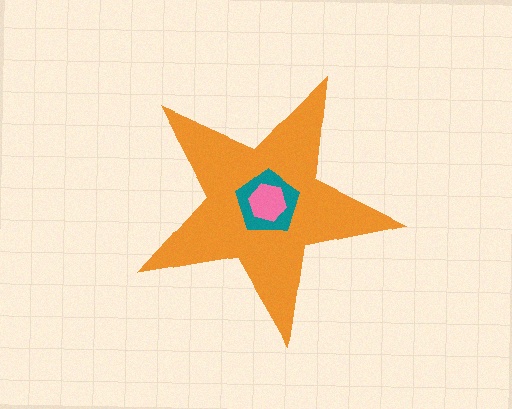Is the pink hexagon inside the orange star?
Yes.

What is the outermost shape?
The orange star.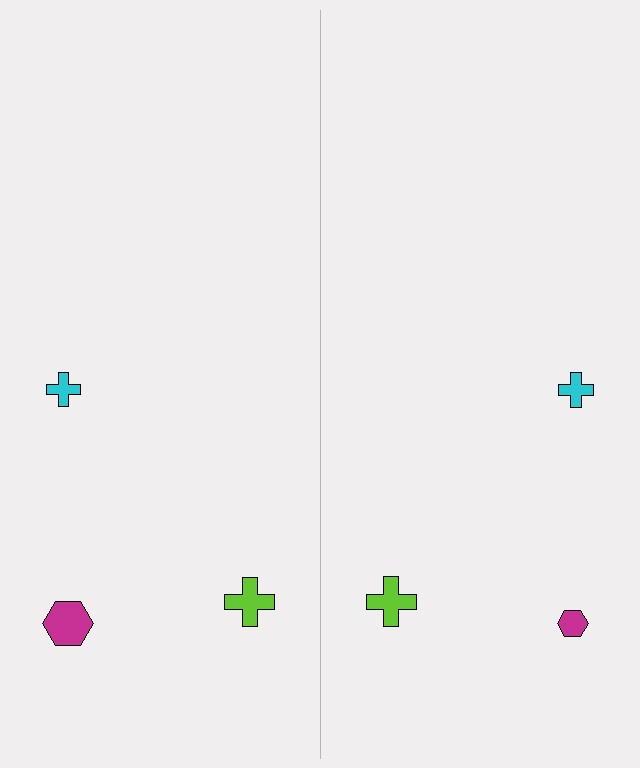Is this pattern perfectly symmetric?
No, the pattern is not perfectly symmetric. The magenta hexagon on the right side has a different size than its mirror counterpart.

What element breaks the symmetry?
The magenta hexagon on the right side has a different size than its mirror counterpart.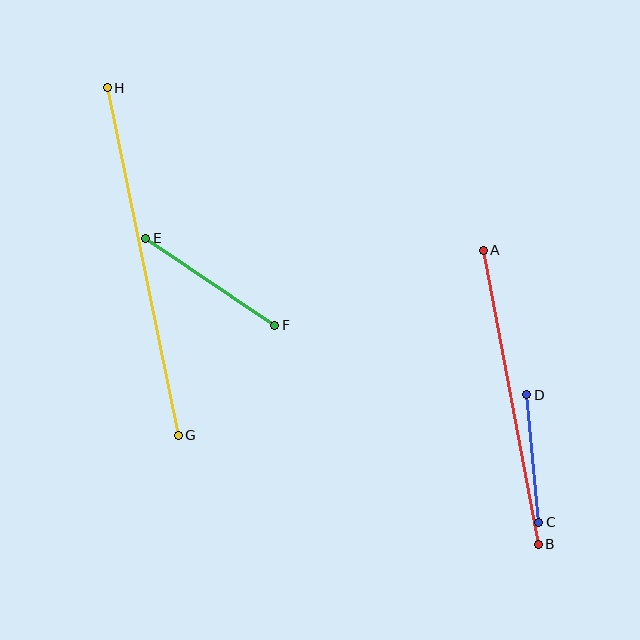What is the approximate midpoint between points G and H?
The midpoint is at approximately (143, 262) pixels.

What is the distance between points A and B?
The distance is approximately 299 pixels.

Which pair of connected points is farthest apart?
Points G and H are farthest apart.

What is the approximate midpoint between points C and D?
The midpoint is at approximately (533, 459) pixels.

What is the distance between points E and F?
The distance is approximately 156 pixels.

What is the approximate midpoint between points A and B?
The midpoint is at approximately (511, 397) pixels.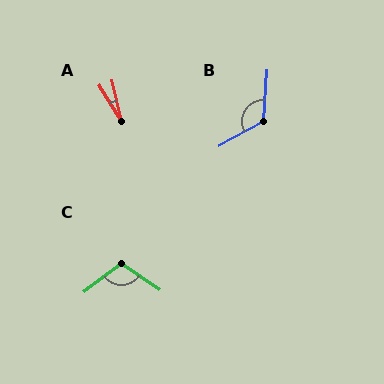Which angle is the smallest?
A, at approximately 20 degrees.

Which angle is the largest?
B, at approximately 123 degrees.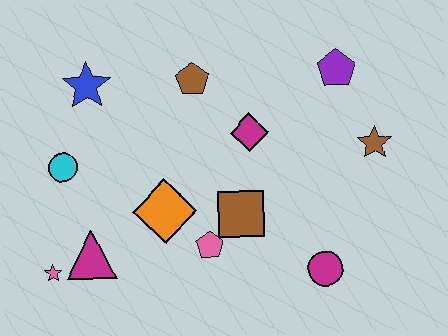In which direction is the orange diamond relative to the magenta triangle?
The orange diamond is to the right of the magenta triangle.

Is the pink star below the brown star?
Yes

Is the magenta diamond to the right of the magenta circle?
No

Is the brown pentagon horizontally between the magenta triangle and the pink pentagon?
Yes